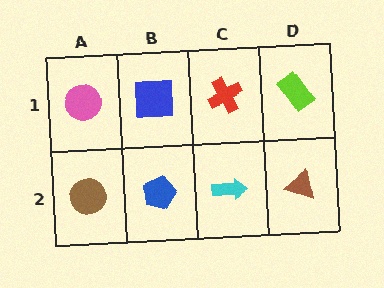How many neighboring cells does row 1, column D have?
2.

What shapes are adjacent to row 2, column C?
A red cross (row 1, column C), a blue pentagon (row 2, column B), a brown triangle (row 2, column D).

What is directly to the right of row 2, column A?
A blue pentagon.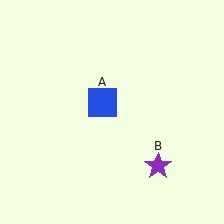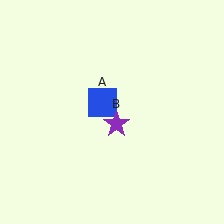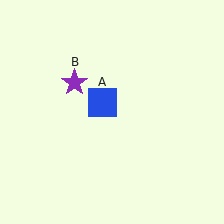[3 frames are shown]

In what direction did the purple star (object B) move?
The purple star (object B) moved up and to the left.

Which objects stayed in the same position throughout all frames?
Blue square (object A) remained stationary.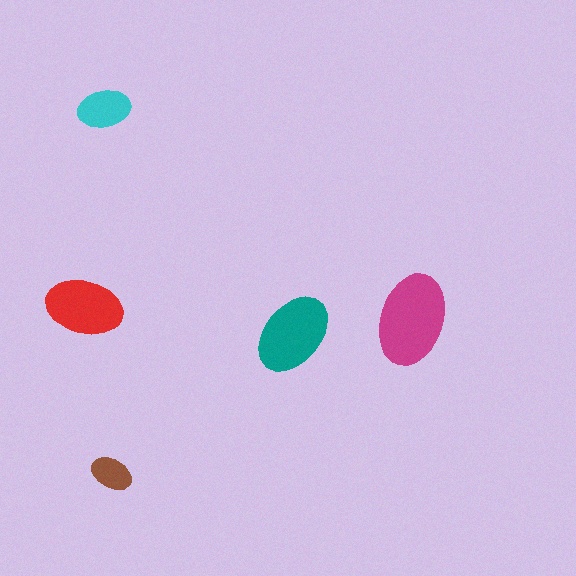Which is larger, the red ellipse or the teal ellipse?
The teal one.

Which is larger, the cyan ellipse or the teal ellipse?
The teal one.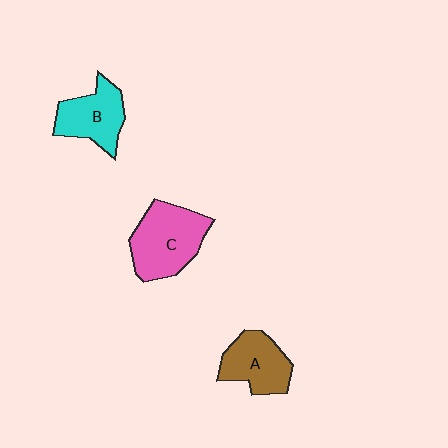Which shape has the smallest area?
Shape A (brown).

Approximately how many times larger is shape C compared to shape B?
Approximately 1.3 times.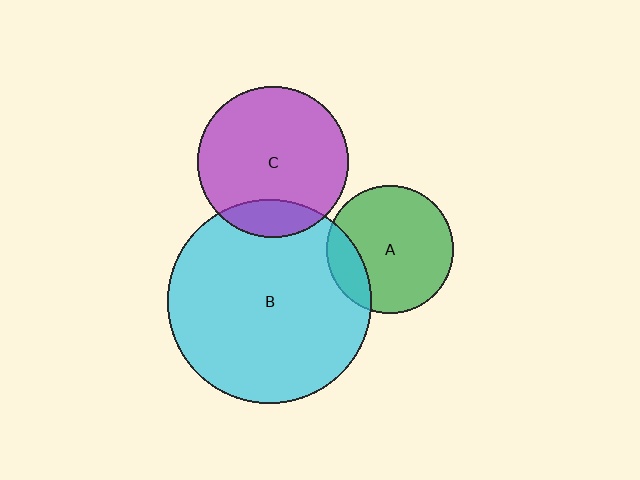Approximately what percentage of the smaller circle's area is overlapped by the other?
Approximately 20%.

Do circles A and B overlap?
Yes.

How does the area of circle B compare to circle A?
Approximately 2.6 times.